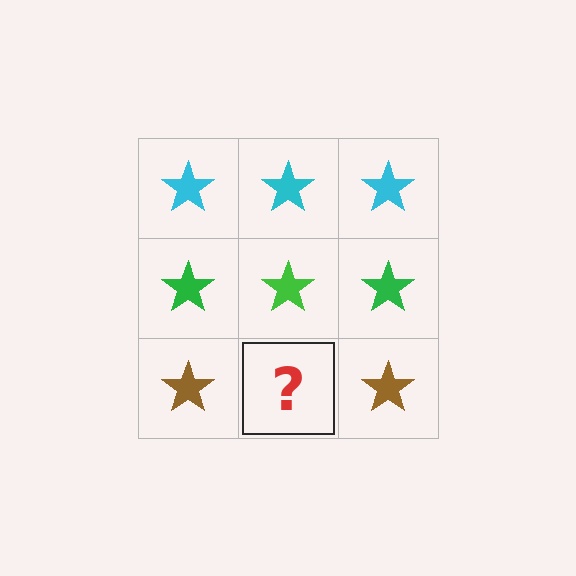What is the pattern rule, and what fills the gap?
The rule is that each row has a consistent color. The gap should be filled with a brown star.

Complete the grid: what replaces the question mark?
The question mark should be replaced with a brown star.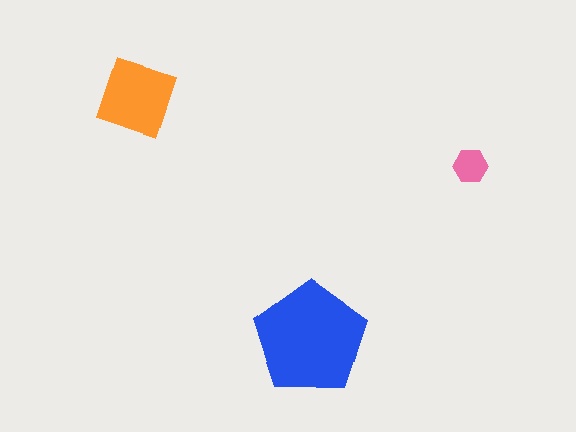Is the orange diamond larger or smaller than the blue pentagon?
Smaller.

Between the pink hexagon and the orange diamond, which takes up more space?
The orange diamond.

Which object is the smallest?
The pink hexagon.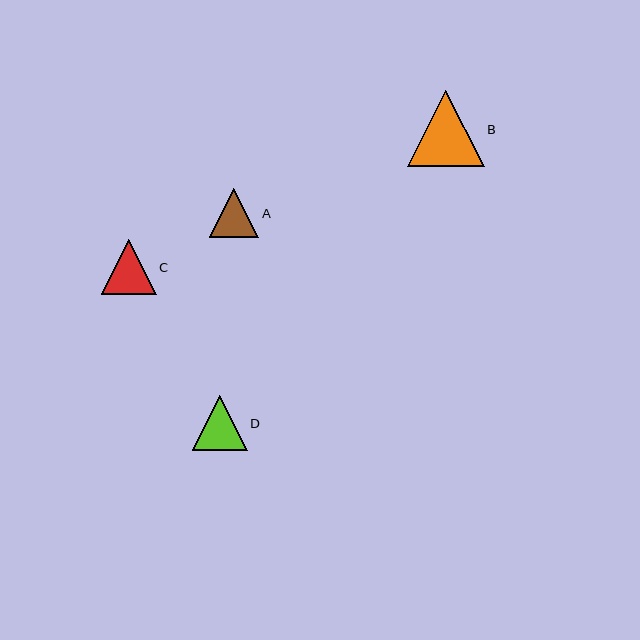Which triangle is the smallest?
Triangle A is the smallest with a size of approximately 49 pixels.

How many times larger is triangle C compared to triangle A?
Triangle C is approximately 1.1 times the size of triangle A.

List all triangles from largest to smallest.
From largest to smallest: B, D, C, A.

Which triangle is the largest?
Triangle B is the largest with a size of approximately 77 pixels.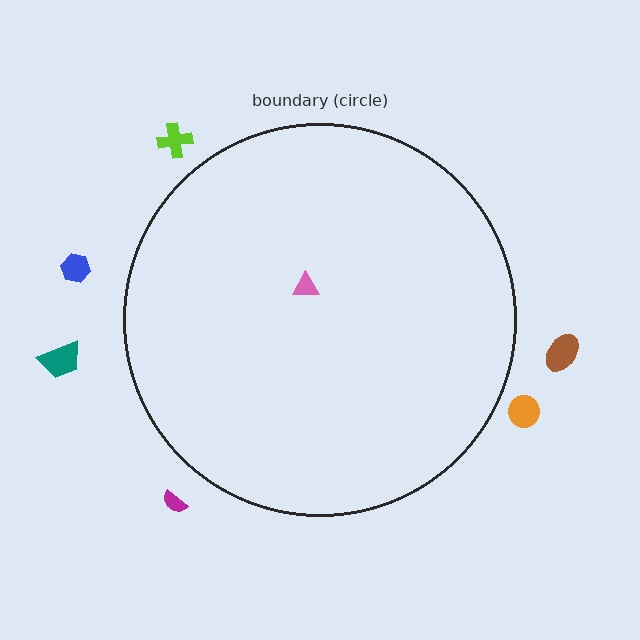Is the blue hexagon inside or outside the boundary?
Outside.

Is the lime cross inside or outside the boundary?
Outside.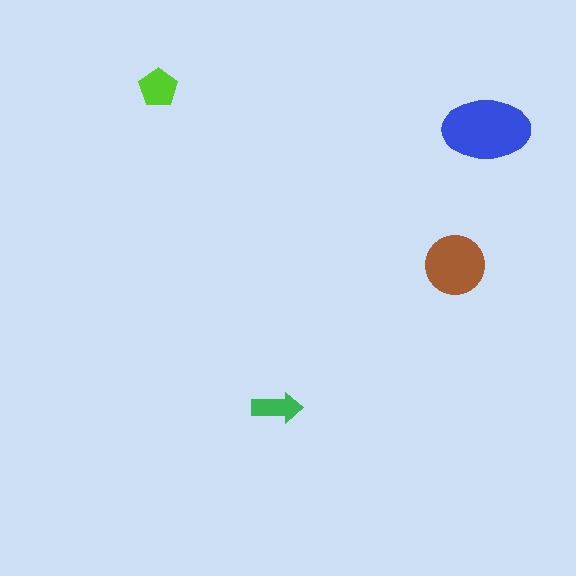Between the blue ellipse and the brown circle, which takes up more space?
The blue ellipse.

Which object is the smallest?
The green arrow.